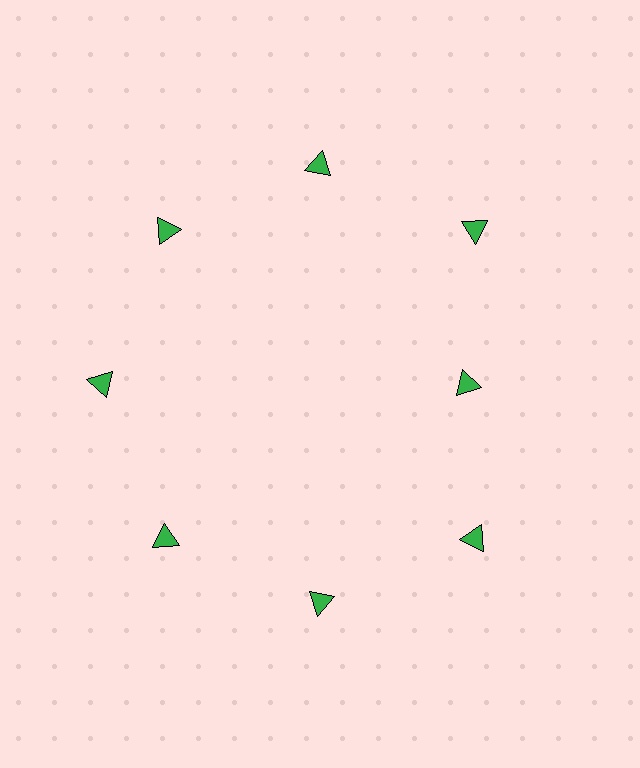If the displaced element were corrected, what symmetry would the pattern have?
It would have 8-fold rotational symmetry — the pattern would map onto itself every 45 degrees.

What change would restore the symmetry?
The symmetry would be restored by moving it outward, back onto the ring so that all 8 triangles sit at equal angles and equal distance from the center.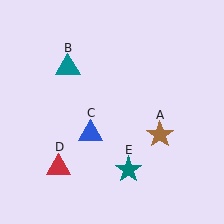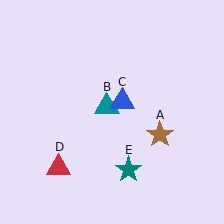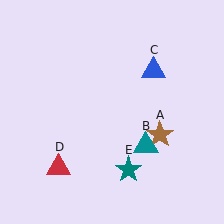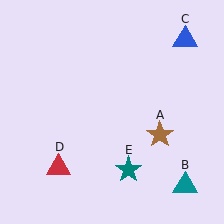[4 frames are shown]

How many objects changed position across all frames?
2 objects changed position: teal triangle (object B), blue triangle (object C).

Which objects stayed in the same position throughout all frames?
Brown star (object A) and red triangle (object D) and teal star (object E) remained stationary.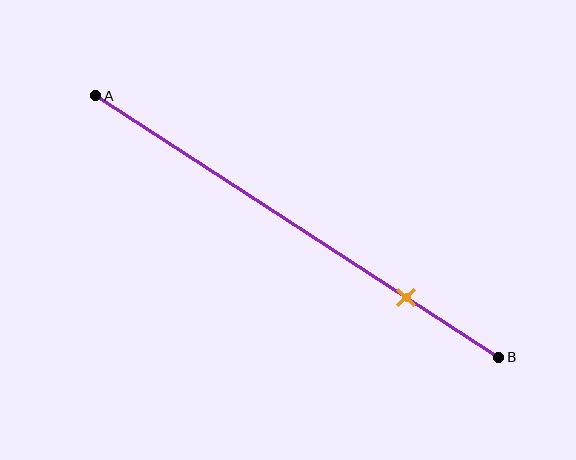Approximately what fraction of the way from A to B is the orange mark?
The orange mark is approximately 75% of the way from A to B.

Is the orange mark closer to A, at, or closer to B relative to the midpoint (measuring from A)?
The orange mark is closer to point B than the midpoint of segment AB.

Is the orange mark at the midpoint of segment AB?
No, the mark is at about 75% from A, not at the 50% midpoint.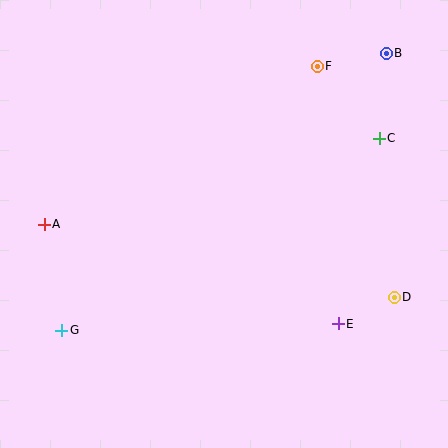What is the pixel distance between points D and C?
The distance between D and C is 160 pixels.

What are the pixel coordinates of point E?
Point E is at (338, 324).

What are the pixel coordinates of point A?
Point A is at (44, 224).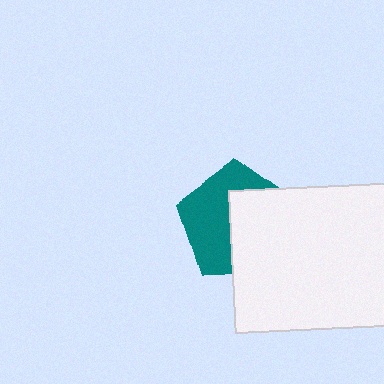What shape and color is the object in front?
The object in front is a white rectangle.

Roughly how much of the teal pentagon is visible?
About half of it is visible (roughly 50%).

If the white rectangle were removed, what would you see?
You would see the complete teal pentagon.